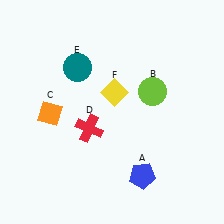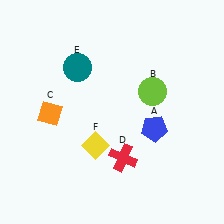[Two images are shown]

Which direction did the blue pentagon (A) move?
The blue pentagon (A) moved up.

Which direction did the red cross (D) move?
The red cross (D) moved right.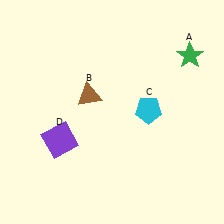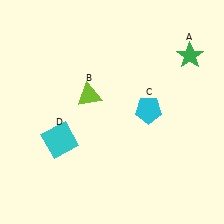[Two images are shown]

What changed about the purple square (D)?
In Image 1, D is purple. In Image 2, it changed to cyan.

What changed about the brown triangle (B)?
In Image 1, B is brown. In Image 2, it changed to lime.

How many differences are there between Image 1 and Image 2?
There are 2 differences between the two images.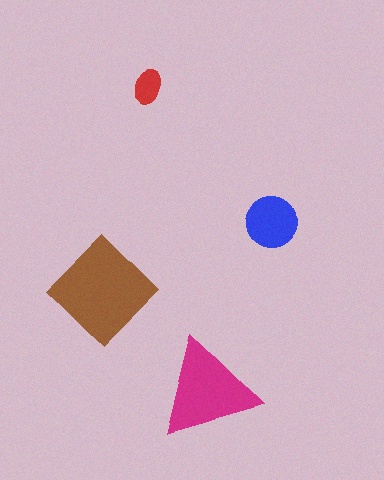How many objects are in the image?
There are 4 objects in the image.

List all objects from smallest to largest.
The red ellipse, the blue circle, the magenta triangle, the brown diamond.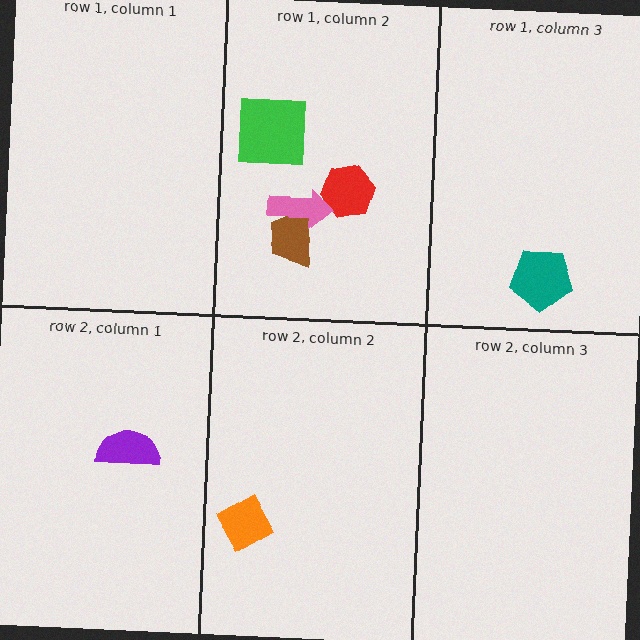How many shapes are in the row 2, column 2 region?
1.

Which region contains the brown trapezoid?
The row 1, column 2 region.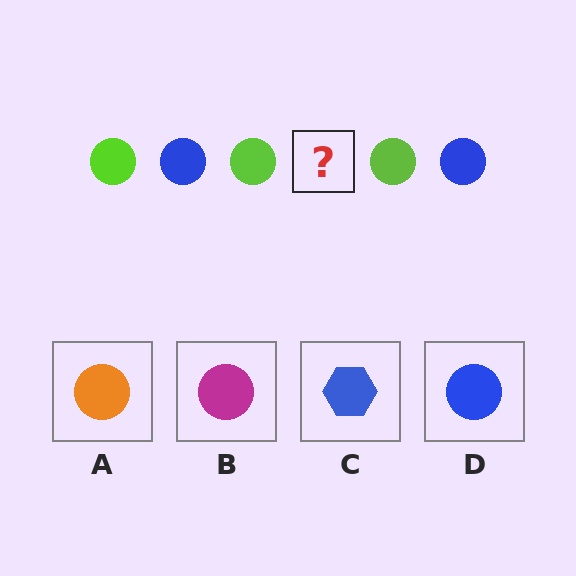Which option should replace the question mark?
Option D.